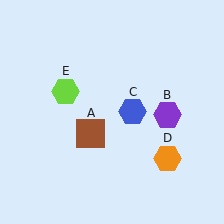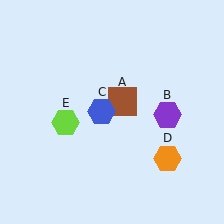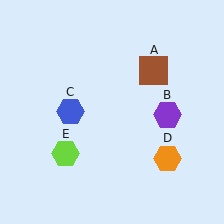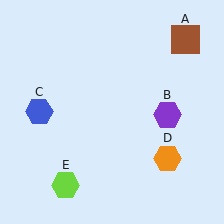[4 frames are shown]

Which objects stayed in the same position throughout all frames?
Purple hexagon (object B) and orange hexagon (object D) remained stationary.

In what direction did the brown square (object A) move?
The brown square (object A) moved up and to the right.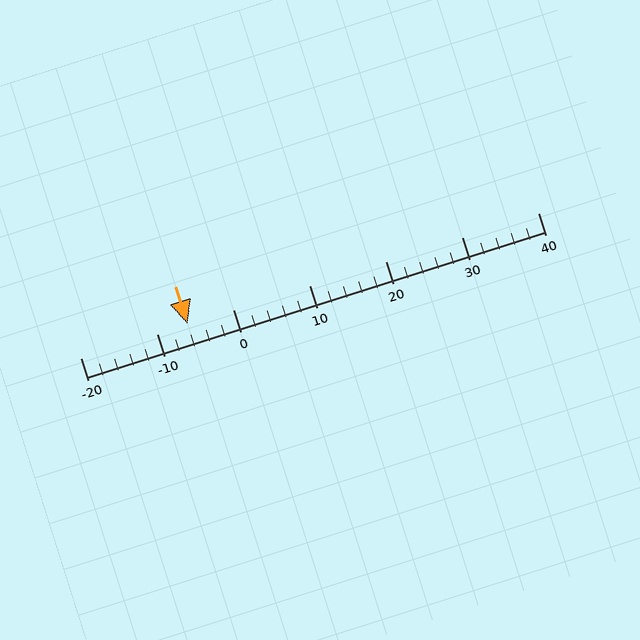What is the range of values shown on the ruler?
The ruler shows values from -20 to 40.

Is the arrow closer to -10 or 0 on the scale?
The arrow is closer to -10.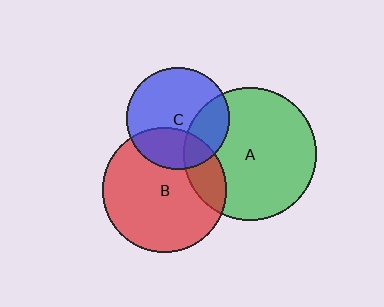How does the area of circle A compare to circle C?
Approximately 1.7 times.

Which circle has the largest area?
Circle A (green).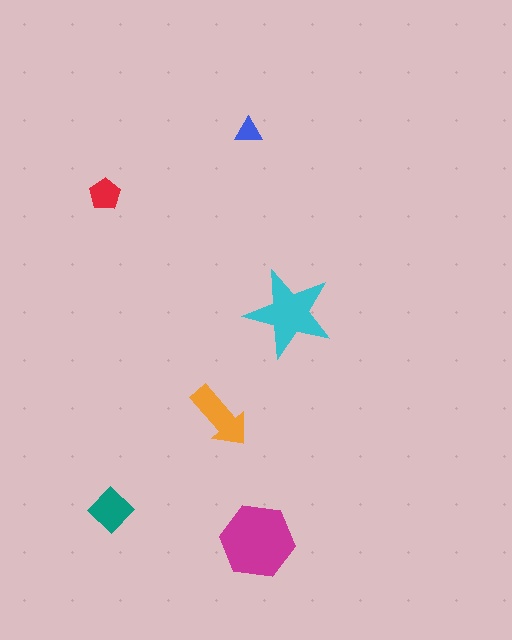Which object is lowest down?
The magenta hexagon is bottommost.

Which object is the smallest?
The blue triangle.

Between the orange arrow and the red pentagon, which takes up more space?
The orange arrow.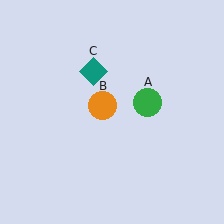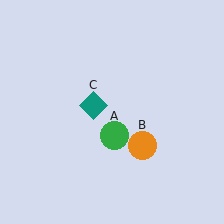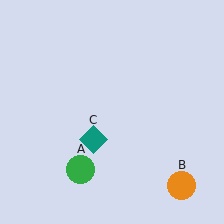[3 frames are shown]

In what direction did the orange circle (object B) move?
The orange circle (object B) moved down and to the right.